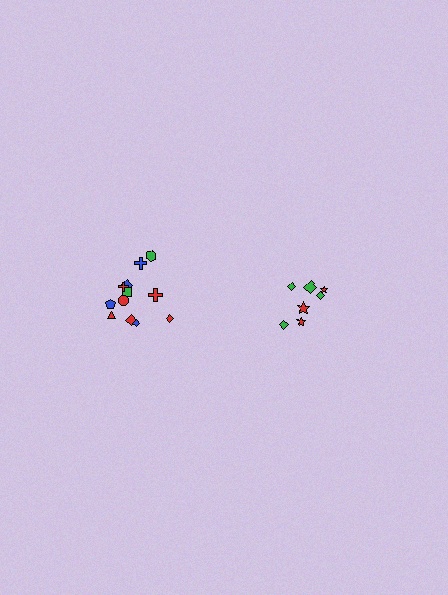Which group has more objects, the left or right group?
The left group.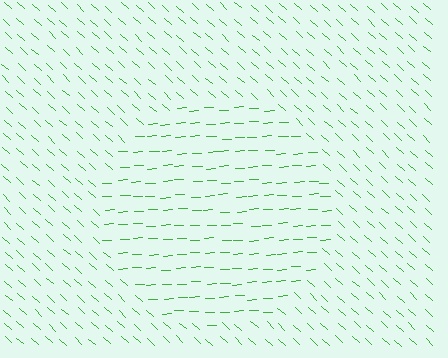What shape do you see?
I see a circle.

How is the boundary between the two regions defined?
The boundary is defined purely by a change in line orientation (approximately 45 degrees difference). All lines are the same color and thickness.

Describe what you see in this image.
The image is filled with small green line segments. A circle region in the image has lines oriented differently from the surrounding lines, creating a visible texture boundary.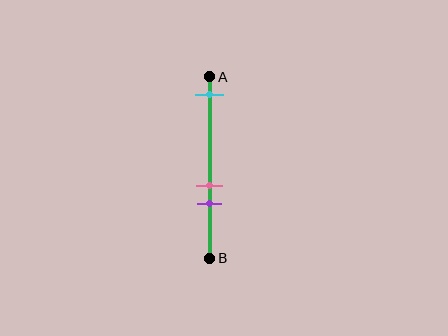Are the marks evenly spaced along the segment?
No, the marks are not evenly spaced.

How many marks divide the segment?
There are 3 marks dividing the segment.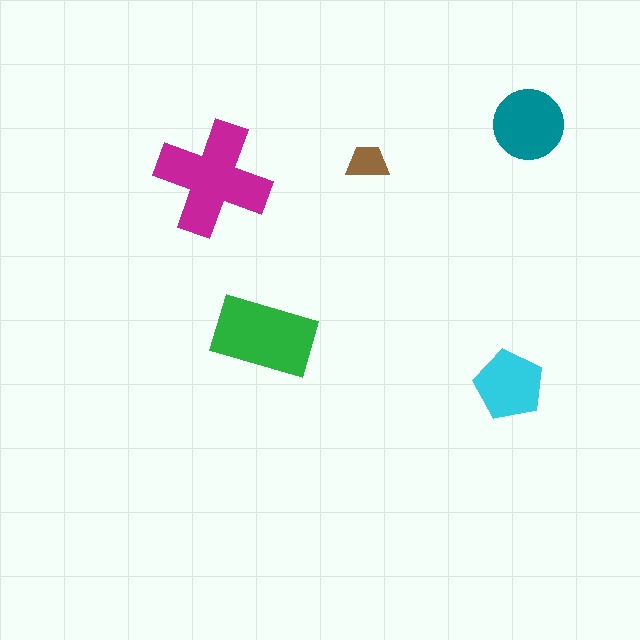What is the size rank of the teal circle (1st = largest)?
3rd.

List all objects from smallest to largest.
The brown trapezoid, the cyan pentagon, the teal circle, the green rectangle, the magenta cross.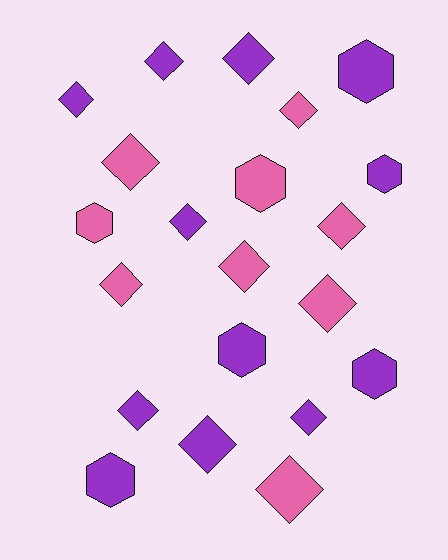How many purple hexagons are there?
There are 5 purple hexagons.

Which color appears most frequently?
Purple, with 12 objects.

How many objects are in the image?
There are 21 objects.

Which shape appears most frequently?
Diamond, with 14 objects.